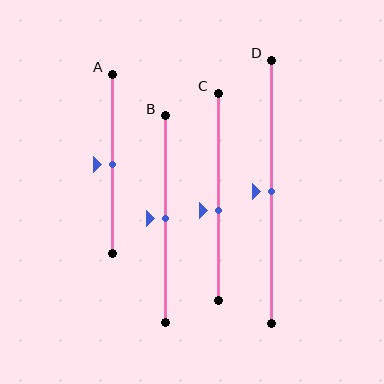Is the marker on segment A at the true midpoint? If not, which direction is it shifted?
Yes, the marker on segment A is at the true midpoint.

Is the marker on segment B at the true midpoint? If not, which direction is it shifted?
Yes, the marker on segment B is at the true midpoint.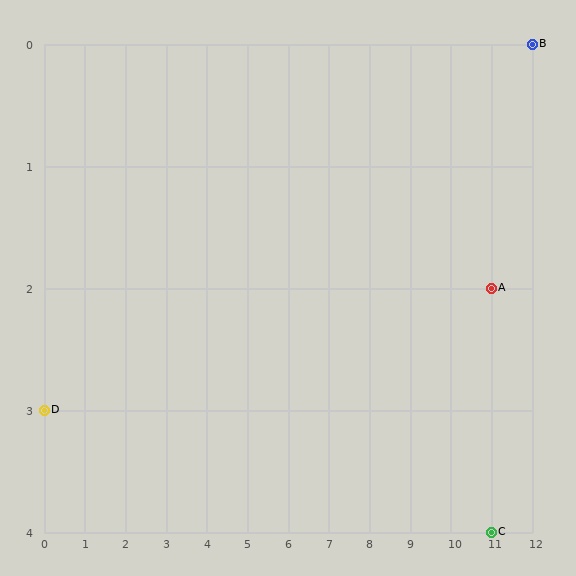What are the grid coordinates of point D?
Point D is at grid coordinates (0, 3).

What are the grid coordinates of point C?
Point C is at grid coordinates (11, 4).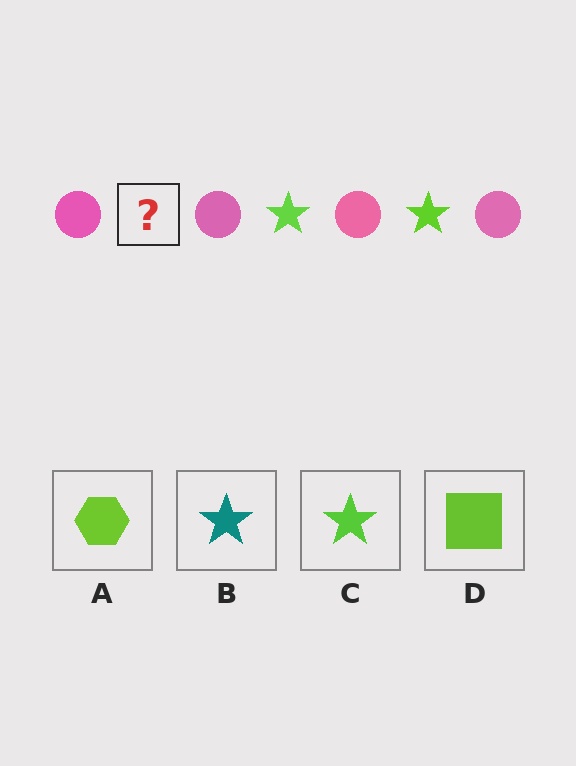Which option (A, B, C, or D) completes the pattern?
C.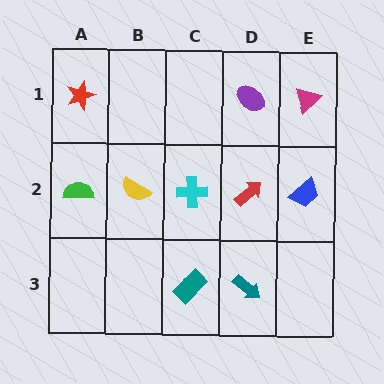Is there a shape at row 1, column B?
No, that cell is empty.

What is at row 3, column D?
A teal arrow.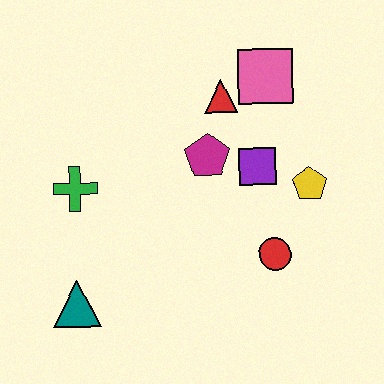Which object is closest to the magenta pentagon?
The purple square is closest to the magenta pentagon.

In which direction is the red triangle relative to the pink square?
The red triangle is to the left of the pink square.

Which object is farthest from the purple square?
The teal triangle is farthest from the purple square.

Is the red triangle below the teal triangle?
No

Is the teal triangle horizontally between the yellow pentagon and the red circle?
No